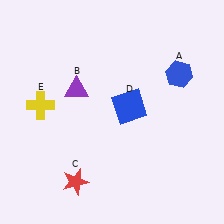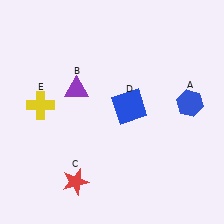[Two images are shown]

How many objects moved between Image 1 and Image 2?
1 object moved between the two images.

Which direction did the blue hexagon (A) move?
The blue hexagon (A) moved down.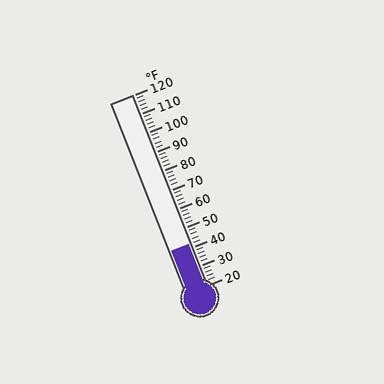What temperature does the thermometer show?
The thermometer shows approximately 42°F.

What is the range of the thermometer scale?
The thermometer scale ranges from 20°F to 120°F.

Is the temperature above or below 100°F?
The temperature is below 100°F.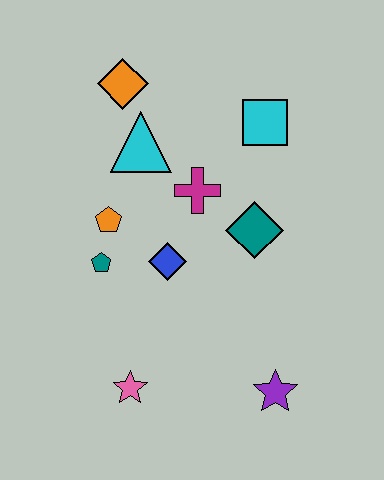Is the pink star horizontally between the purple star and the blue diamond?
No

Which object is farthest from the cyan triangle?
The purple star is farthest from the cyan triangle.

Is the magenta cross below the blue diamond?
No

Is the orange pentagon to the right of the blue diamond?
No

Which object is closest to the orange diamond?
The cyan triangle is closest to the orange diamond.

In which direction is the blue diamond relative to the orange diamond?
The blue diamond is below the orange diamond.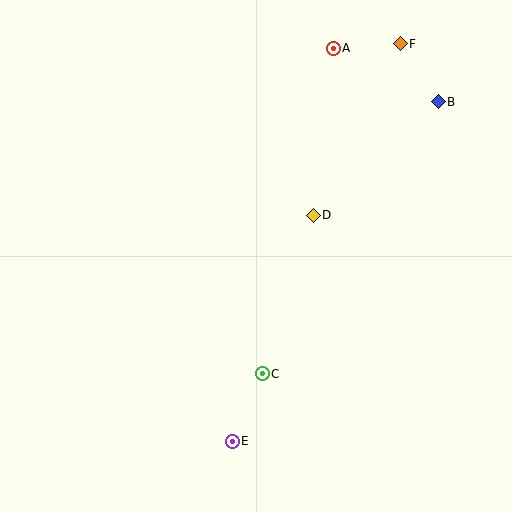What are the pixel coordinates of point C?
Point C is at (262, 374).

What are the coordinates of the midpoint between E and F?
The midpoint between E and F is at (316, 242).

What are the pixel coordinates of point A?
Point A is at (333, 48).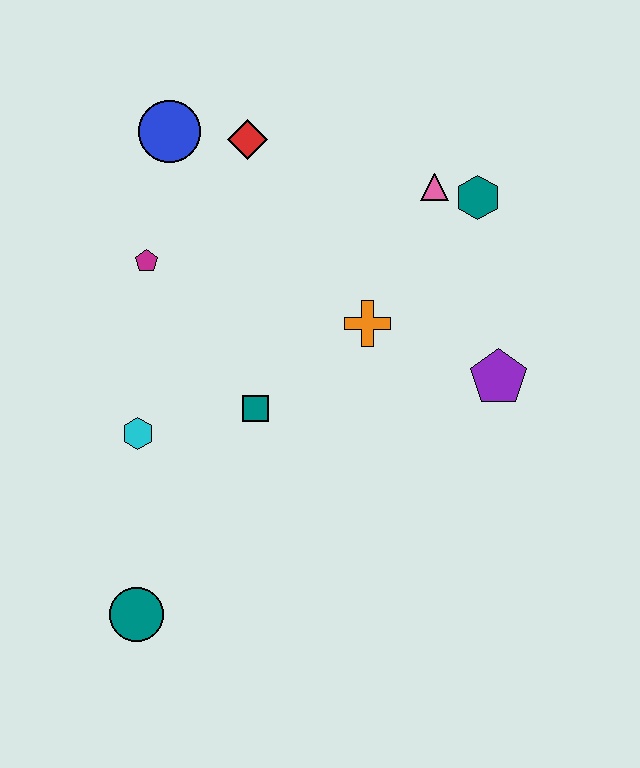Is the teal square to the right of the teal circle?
Yes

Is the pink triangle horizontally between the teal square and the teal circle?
No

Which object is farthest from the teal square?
The teal hexagon is farthest from the teal square.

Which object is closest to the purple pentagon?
The orange cross is closest to the purple pentagon.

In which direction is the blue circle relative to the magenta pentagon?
The blue circle is above the magenta pentagon.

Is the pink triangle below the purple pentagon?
No